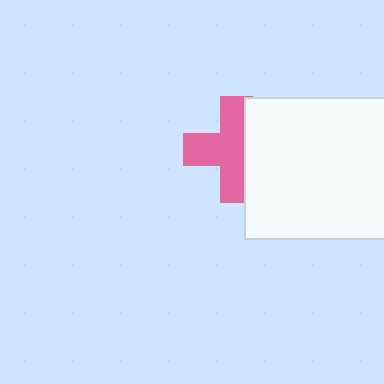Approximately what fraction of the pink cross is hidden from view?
Roughly 37% of the pink cross is hidden behind the white square.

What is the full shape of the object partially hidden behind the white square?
The partially hidden object is a pink cross.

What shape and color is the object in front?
The object in front is a white square.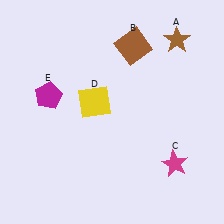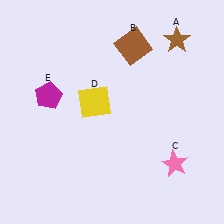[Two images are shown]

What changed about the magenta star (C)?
In Image 1, C is magenta. In Image 2, it changed to pink.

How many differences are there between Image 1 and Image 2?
There is 1 difference between the two images.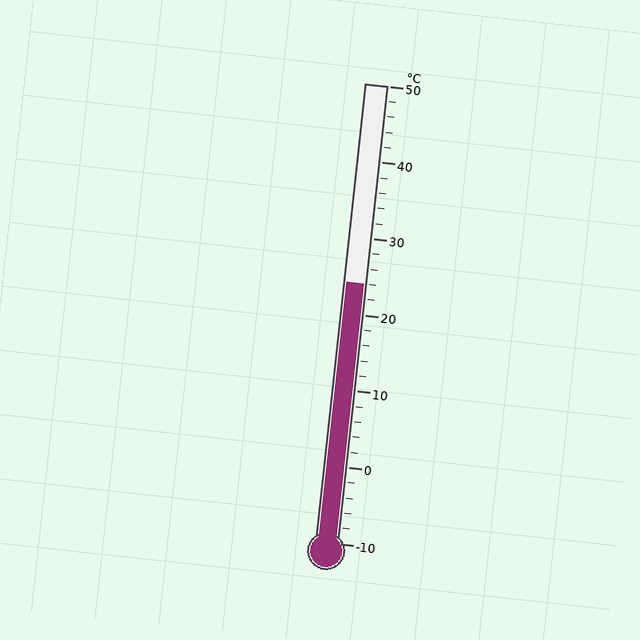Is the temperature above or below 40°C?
The temperature is below 40°C.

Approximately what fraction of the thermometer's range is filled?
The thermometer is filled to approximately 55% of its range.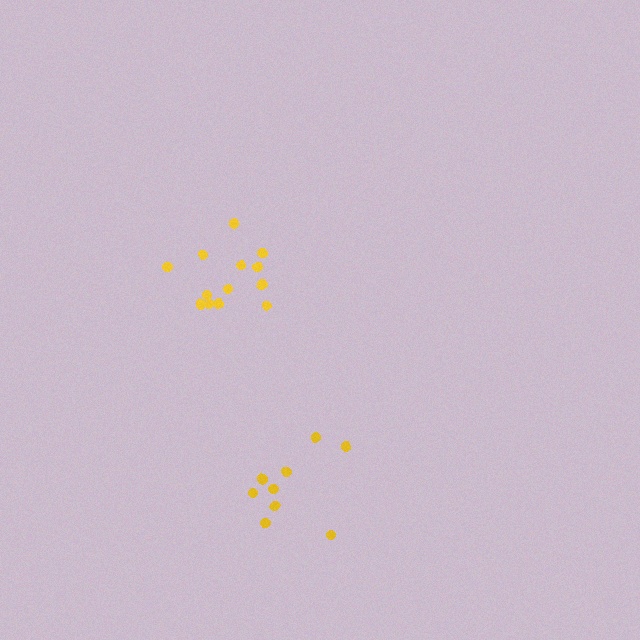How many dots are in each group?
Group 1: 13 dots, Group 2: 9 dots (22 total).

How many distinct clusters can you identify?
There are 2 distinct clusters.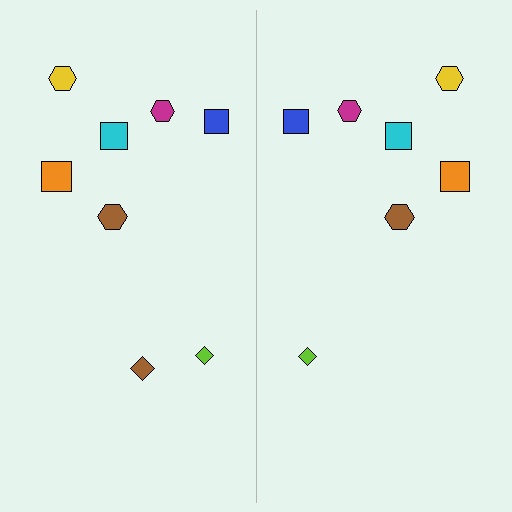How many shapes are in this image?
There are 15 shapes in this image.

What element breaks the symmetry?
A brown diamond is missing from the right side.